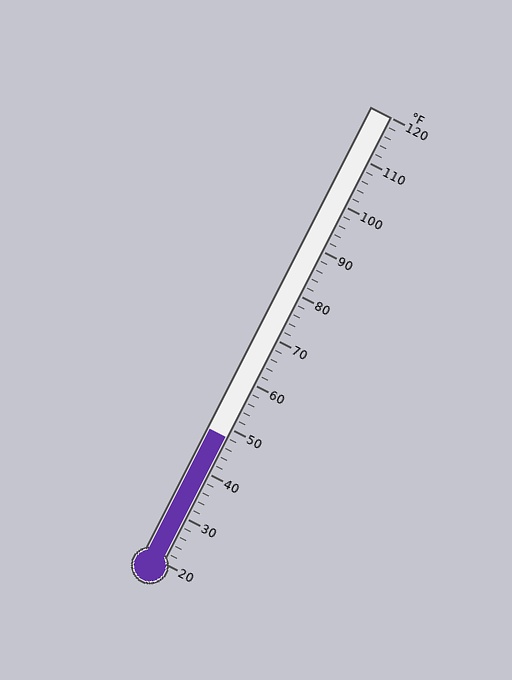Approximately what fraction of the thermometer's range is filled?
The thermometer is filled to approximately 30% of its range.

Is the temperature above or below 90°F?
The temperature is below 90°F.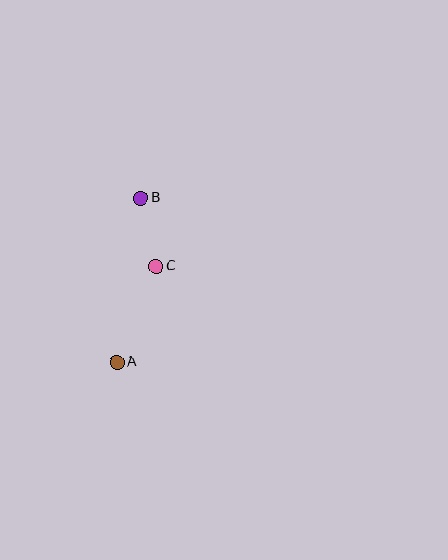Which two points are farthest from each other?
Points A and B are farthest from each other.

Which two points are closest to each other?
Points B and C are closest to each other.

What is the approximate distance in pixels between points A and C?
The distance between A and C is approximately 104 pixels.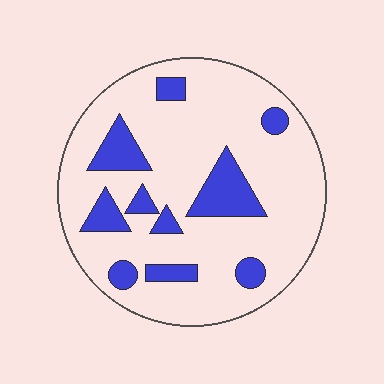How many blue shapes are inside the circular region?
10.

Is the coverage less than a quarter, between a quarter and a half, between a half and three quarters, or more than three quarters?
Less than a quarter.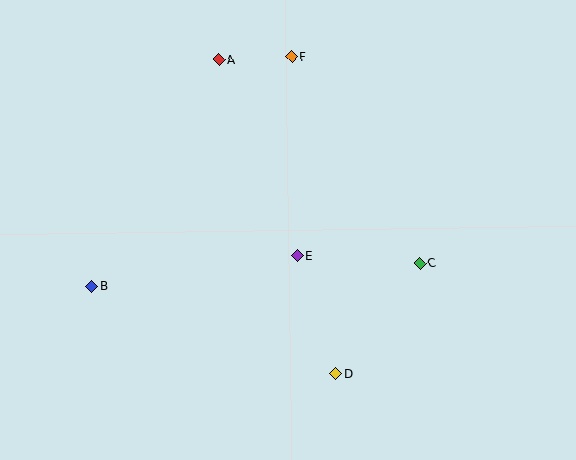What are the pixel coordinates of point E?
Point E is at (298, 255).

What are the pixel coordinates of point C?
Point C is at (420, 263).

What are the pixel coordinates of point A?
Point A is at (219, 60).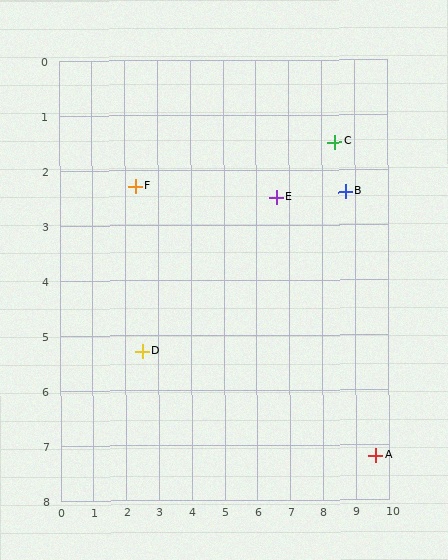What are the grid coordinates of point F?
Point F is at approximately (2.3, 2.3).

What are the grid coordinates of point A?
Point A is at approximately (9.6, 7.2).